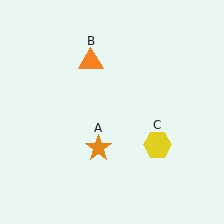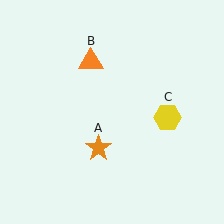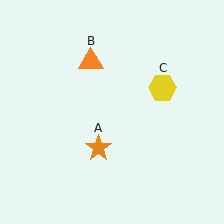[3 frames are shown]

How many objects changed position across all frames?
1 object changed position: yellow hexagon (object C).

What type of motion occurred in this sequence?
The yellow hexagon (object C) rotated counterclockwise around the center of the scene.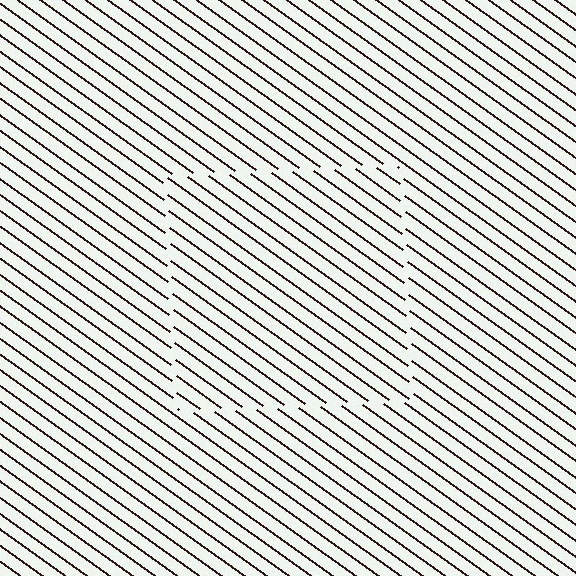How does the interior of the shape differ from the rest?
The interior of the shape contains the same grating, shifted by half a period — the contour is defined by the phase discontinuity where line-ends from the inner and outer gratings abut.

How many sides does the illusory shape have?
4 sides — the line-ends trace a square.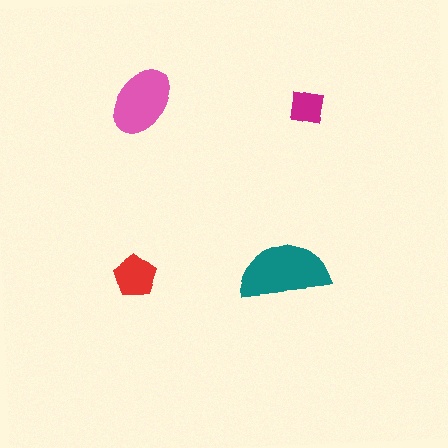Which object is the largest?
The teal semicircle.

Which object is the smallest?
The magenta square.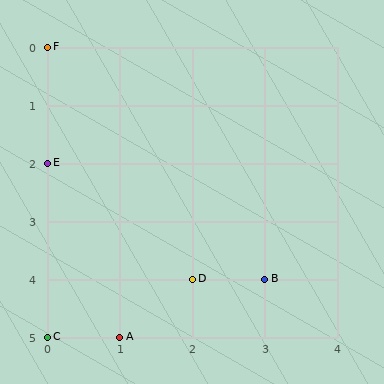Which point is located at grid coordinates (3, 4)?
Point B is at (3, 4).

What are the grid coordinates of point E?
Point E is at grid coordinates (0, 2).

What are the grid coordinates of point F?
Point F is at grid coordinates (0, 0).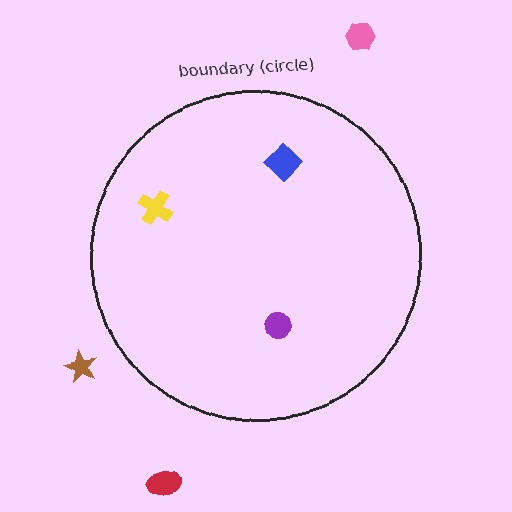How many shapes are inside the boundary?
3 inside, 3 outside.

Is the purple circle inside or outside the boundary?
Inside.